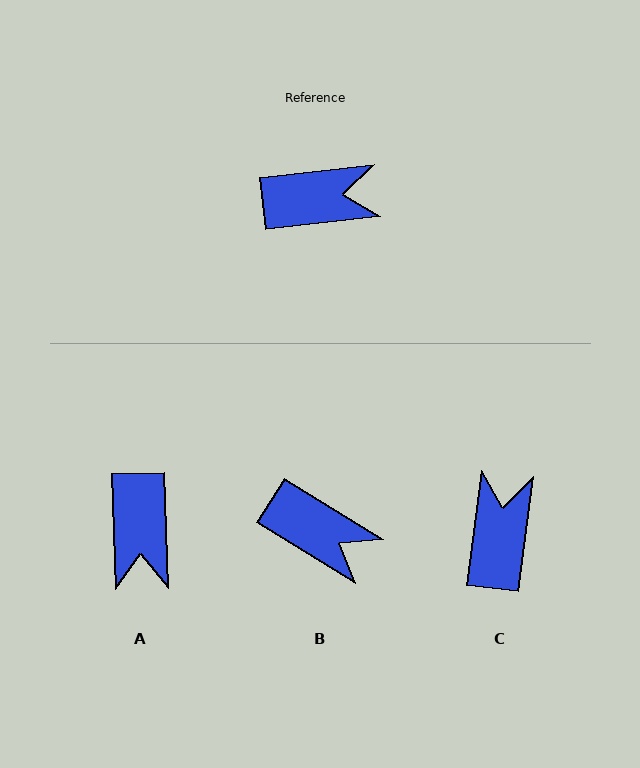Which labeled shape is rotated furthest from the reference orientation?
A, about 94 degrees away.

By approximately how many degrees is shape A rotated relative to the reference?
Approximately 94 degrees clockwise.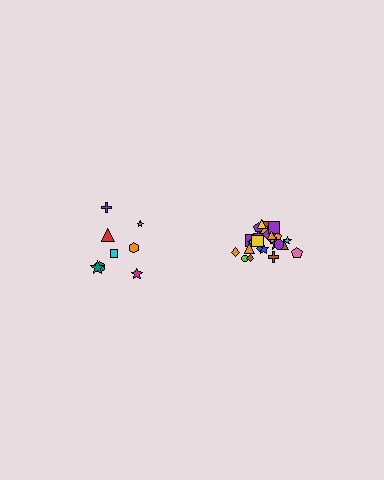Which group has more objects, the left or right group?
The right group.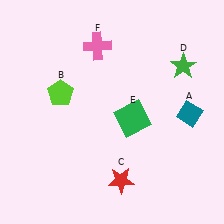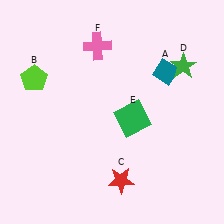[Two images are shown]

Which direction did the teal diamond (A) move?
The teal diamond (A) moved up.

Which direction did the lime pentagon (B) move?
The lime pentagon (B) moved left.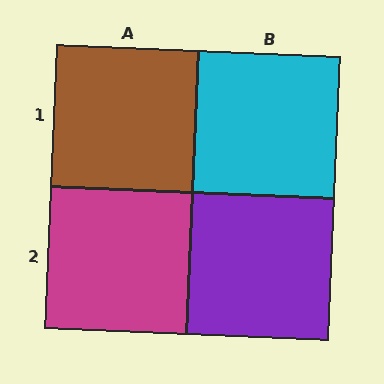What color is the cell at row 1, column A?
Brown.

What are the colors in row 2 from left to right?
Magenta, purple.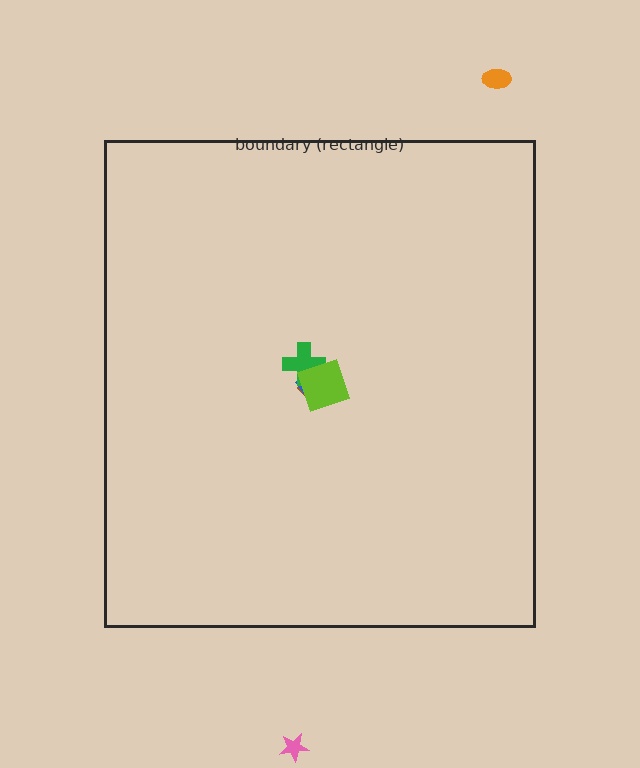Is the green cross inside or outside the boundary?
Inside.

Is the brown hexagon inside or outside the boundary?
Inside.